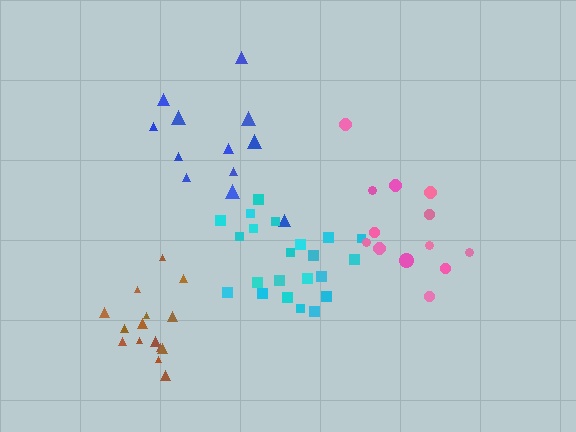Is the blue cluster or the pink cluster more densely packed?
Blue.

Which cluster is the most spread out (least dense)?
Pink.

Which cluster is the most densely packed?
Brown.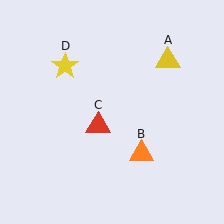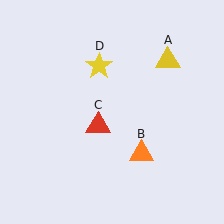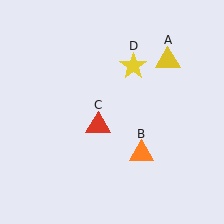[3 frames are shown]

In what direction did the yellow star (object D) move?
The yellow star (object D) moved right.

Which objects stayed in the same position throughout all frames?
Yellow triangle (object A) and orange triangle (object B) and red triangle (object C) remained stationary.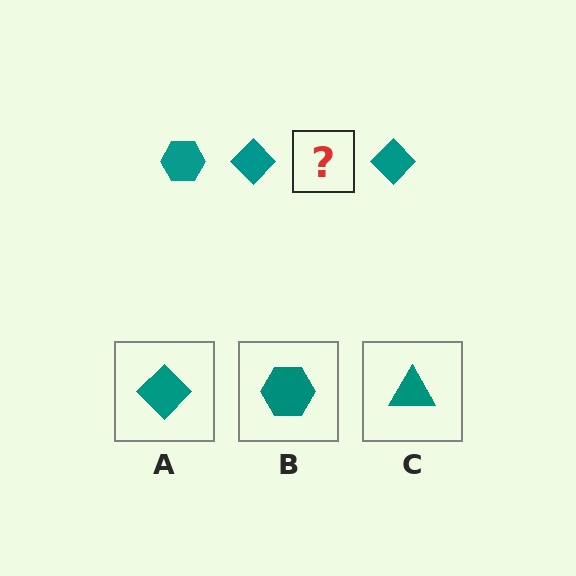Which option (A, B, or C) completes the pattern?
B.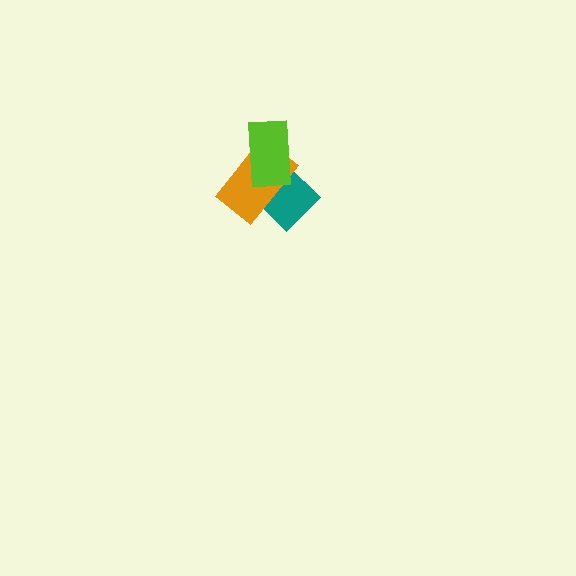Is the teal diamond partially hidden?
Yes, it is partially covered by another shape.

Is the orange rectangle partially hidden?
Yes, it is partially covered by another shape.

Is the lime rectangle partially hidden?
No, no other shape covers it.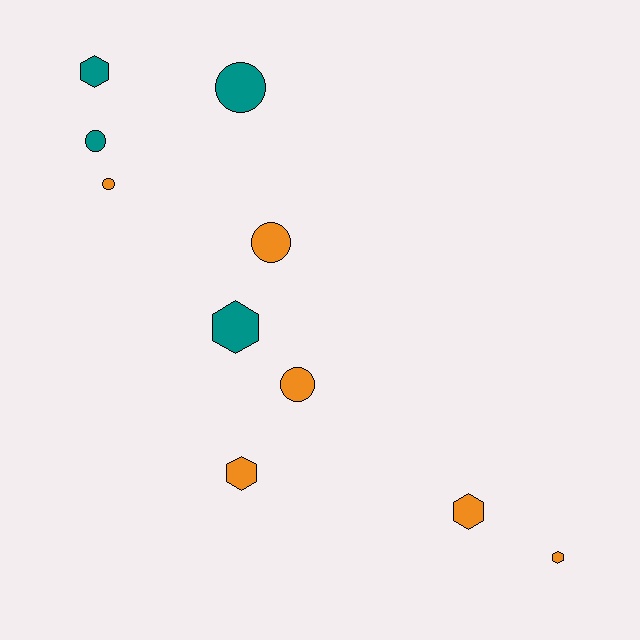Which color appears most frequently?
Orange, with 6 objects.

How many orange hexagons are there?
There are 3 orange hexagons.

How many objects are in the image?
There are 10 objects.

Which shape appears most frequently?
Hexagon, with 5 objects.